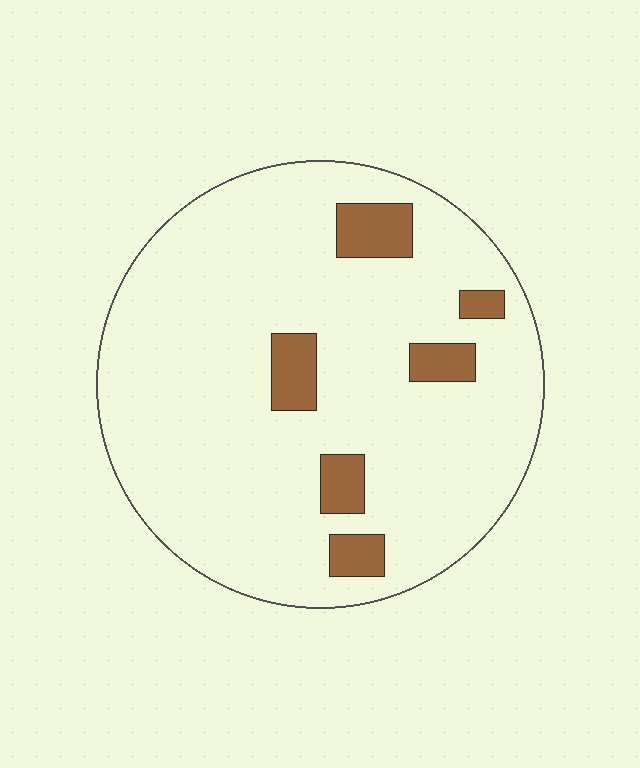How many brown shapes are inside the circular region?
6.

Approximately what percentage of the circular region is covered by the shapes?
Approximately 10%.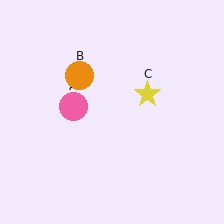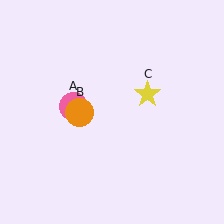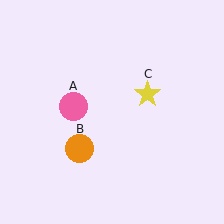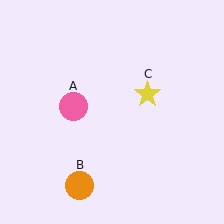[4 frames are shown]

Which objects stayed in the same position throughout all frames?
Pink circle (object A) and yellow star (object C) remained stationary.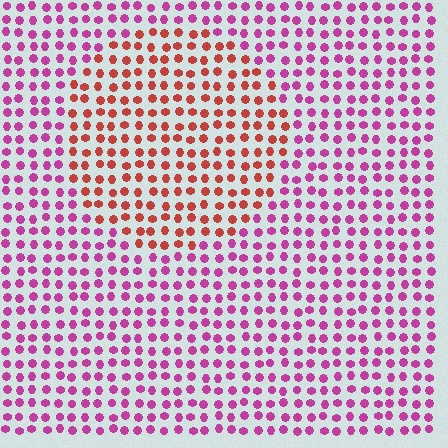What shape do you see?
I see a circle.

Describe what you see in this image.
The image is filled with small magenta elements in a uniform arrangement. A circle-shaped region is visible where the elements are tinted to a slightly different hue, forming a subtle color boundary.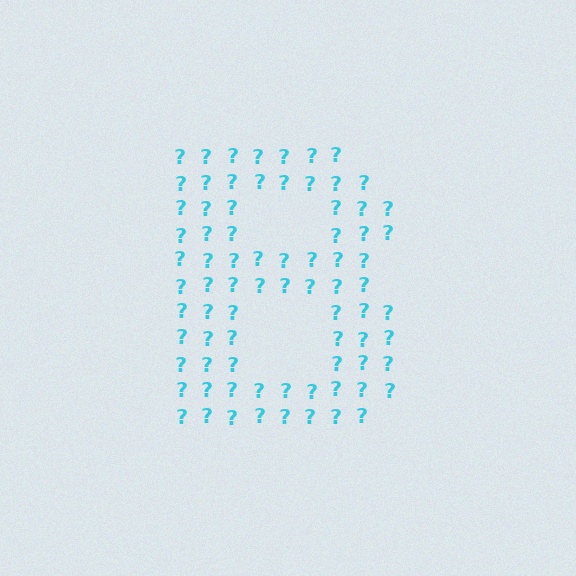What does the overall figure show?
The overall figure shows the letter B.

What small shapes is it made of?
It is made of small question marks.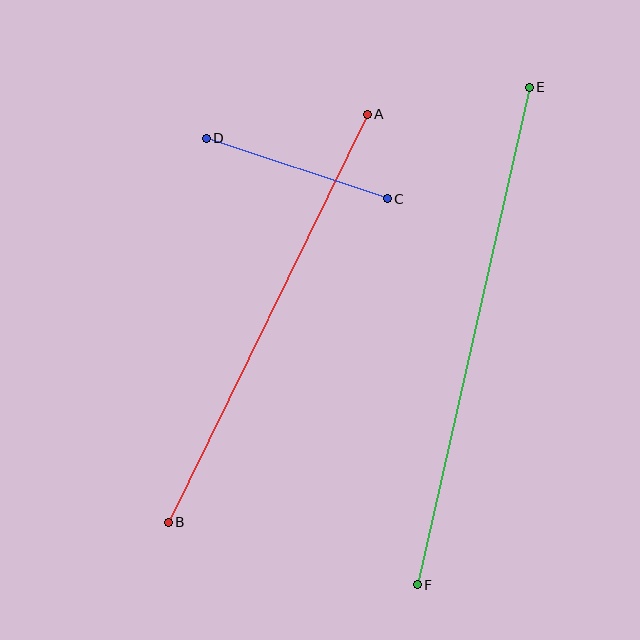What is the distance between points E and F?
The distance is approximately 510 pixels.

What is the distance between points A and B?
The distance is approximately 454 pixels.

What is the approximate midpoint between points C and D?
The midpoint is at approximately (297, 169) pixels.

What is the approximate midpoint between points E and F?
The midpoint is at approximately (473, 336) pixels.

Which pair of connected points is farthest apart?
Points E and F are farthest apart.